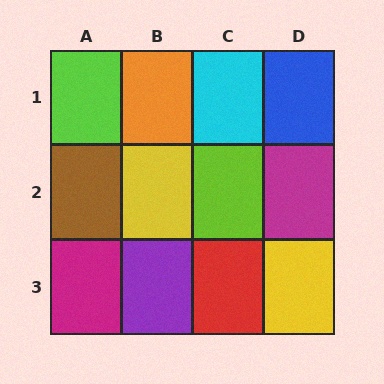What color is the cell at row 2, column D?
Magenta.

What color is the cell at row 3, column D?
Yellow.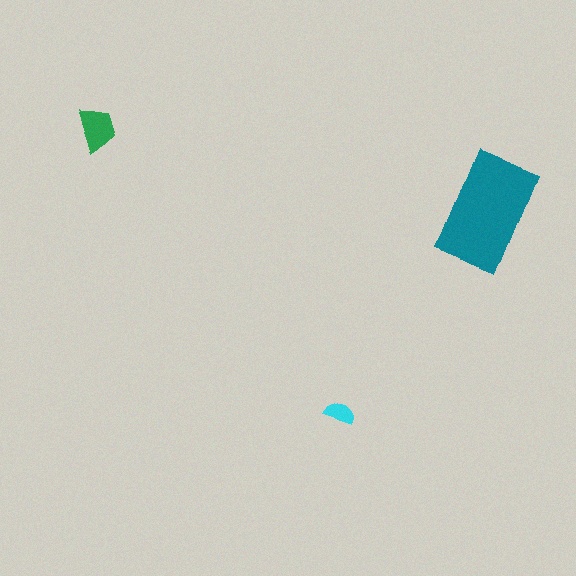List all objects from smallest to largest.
The cyan semicircle, the green trapezoid, the teal rectangle.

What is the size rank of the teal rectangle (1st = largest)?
1st.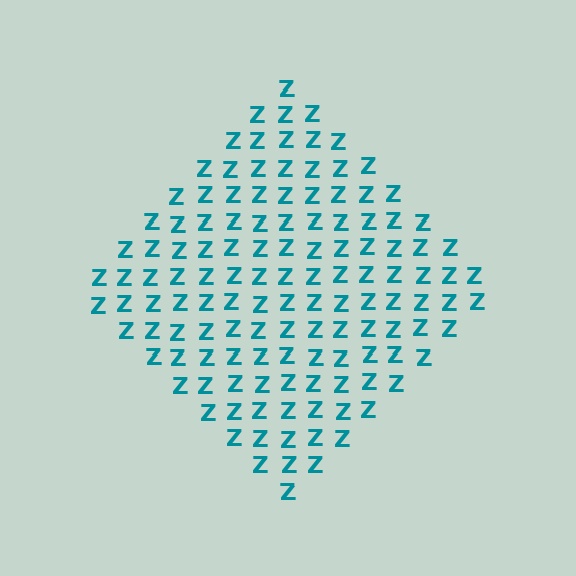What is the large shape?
The large shape is a diamond.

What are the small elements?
The small elements are letter Z's.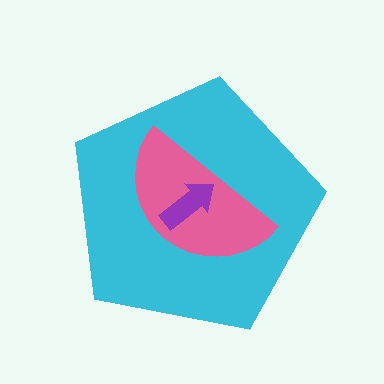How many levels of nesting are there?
3.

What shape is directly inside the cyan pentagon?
The pink semicircle.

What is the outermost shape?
The cyan pentagon.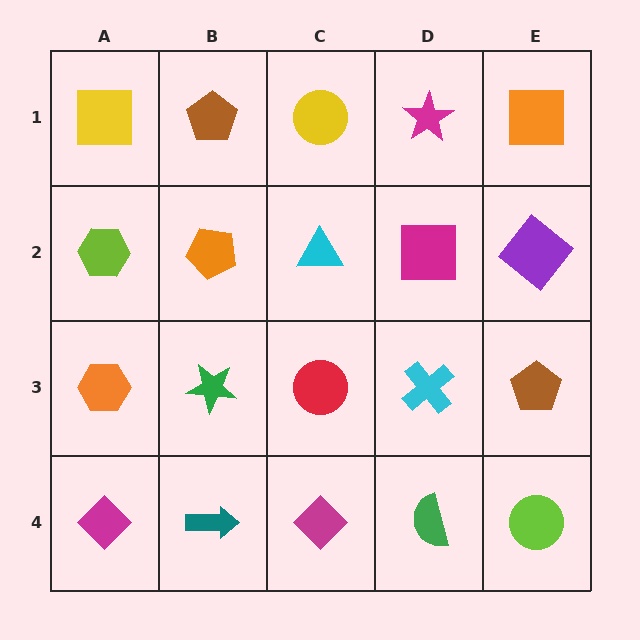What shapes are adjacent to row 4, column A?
An orange hexagon (row 3, column A), a teal arrow (row 4, column B).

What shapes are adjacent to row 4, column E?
A brown pentagon (row 3, column E), a green semicircle (row 4, column D).